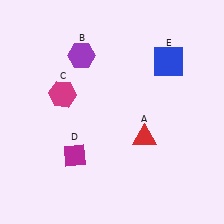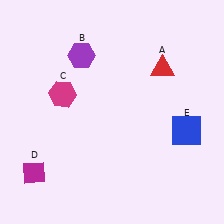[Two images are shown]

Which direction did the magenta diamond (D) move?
The magenta diamond (D) moved left.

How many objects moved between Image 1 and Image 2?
3 objects moved between the two images.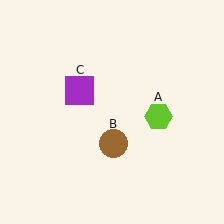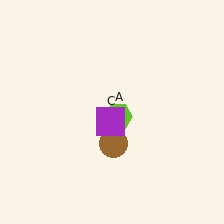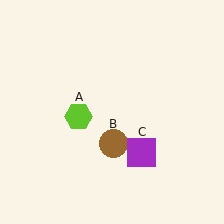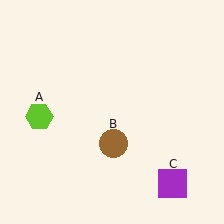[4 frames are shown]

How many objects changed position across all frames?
2 objects changed position: lime hexagon (object A), purple square (object C).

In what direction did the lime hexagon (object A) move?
The lime hexagon (object A) moved left.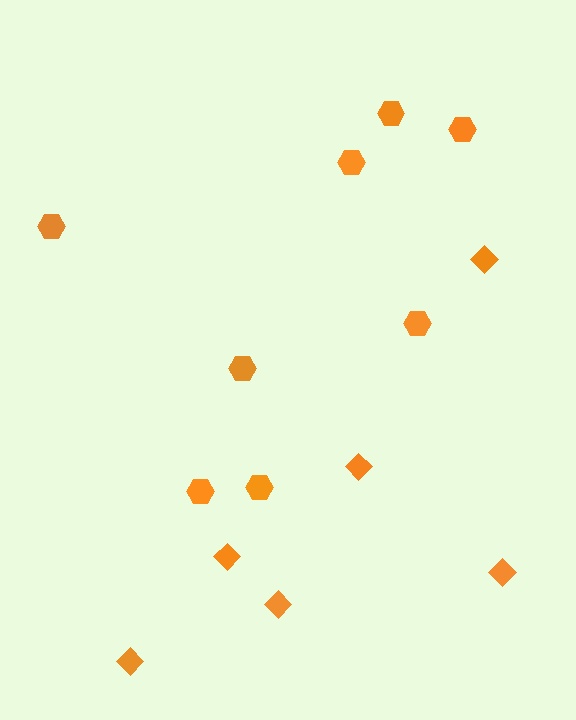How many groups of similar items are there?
There are 2 groups: one group of hexagons (8) and one group of diamonds (6).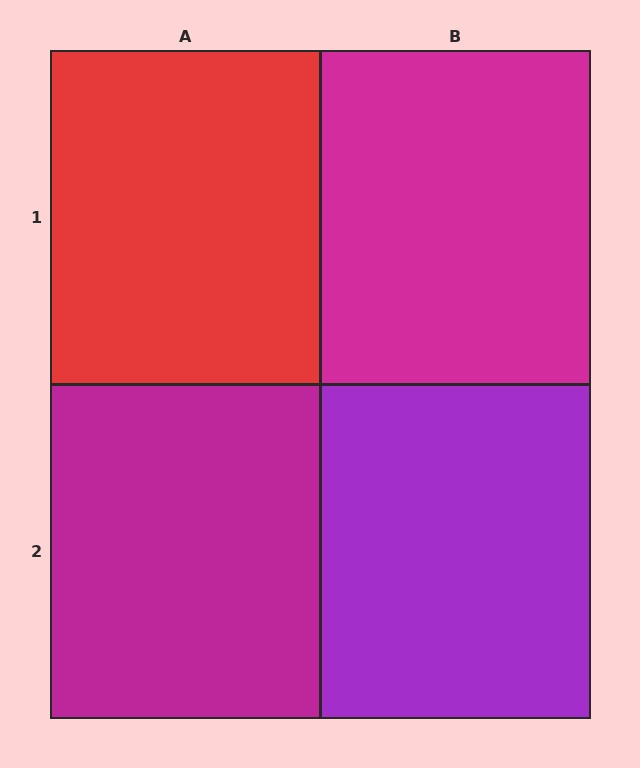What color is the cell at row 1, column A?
Red.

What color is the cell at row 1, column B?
Magenta.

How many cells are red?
1 cell is red.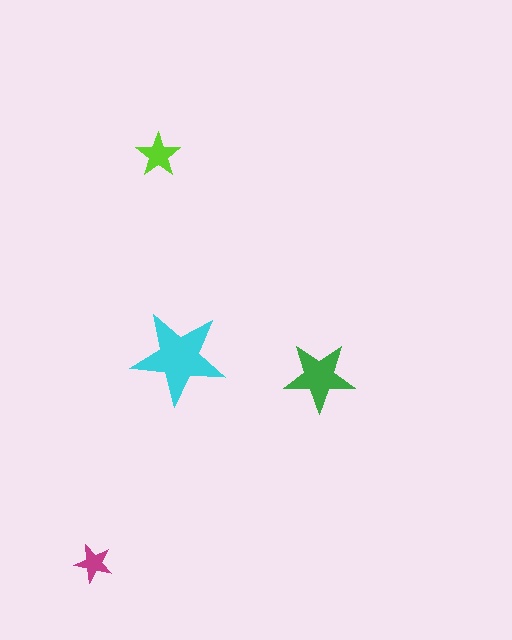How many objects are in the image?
There are 4 objects in the image.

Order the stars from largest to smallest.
the cyan one, the green one, the lime one, the magenta one.